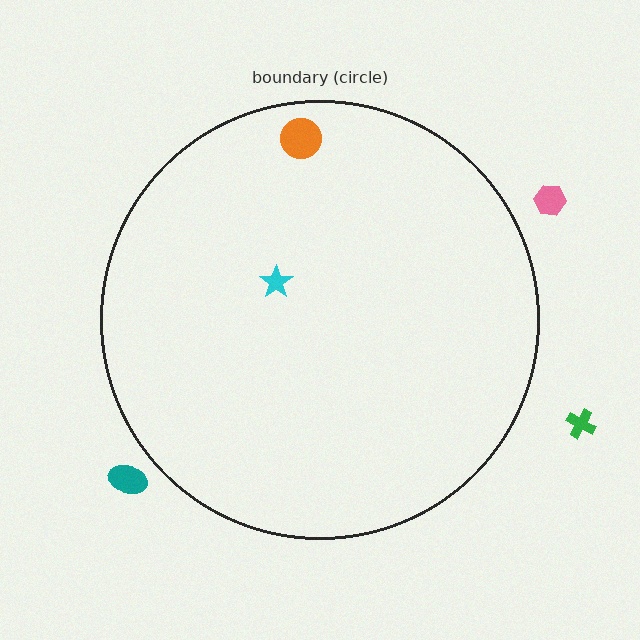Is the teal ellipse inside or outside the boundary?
Outside.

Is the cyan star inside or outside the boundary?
Inside.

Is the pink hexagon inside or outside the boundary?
Outside.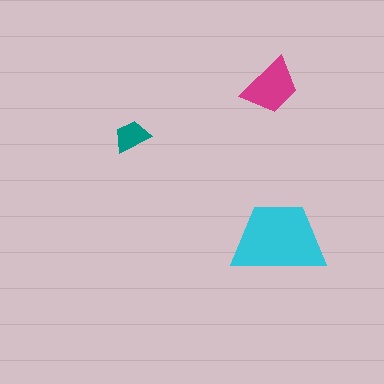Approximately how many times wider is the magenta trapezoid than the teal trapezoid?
About 1.5 times wider.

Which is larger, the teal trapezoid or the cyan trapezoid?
The cyan one.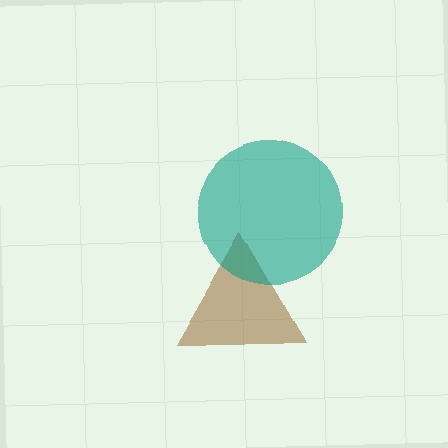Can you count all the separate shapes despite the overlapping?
Yes, there are 2 separate shapes.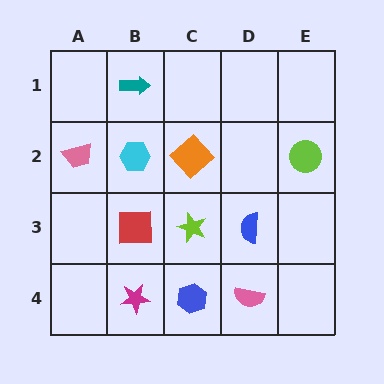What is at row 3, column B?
A red square.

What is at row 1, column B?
A teal arrow.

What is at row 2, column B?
A cyan hexagon.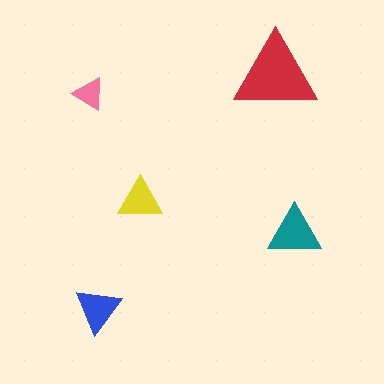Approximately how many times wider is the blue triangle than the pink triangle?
About 1.5 times wider.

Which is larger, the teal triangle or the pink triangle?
The teal one.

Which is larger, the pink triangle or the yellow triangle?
The yellow one.